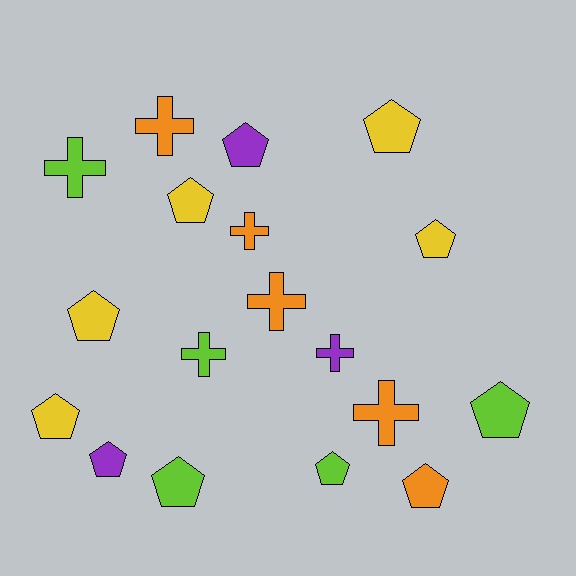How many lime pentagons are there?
There are 3 lime pentagons.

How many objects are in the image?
There are 18 objects.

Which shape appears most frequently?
Pentagon, with 11 objects.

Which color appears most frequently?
Yellow, with 5 objects.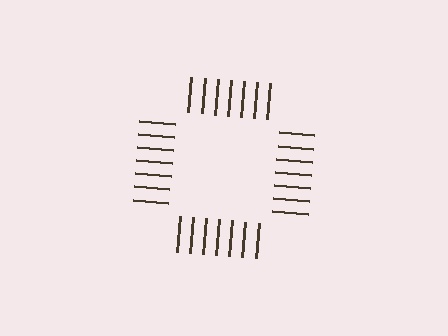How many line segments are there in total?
28 — 7 along each of the 4 edges.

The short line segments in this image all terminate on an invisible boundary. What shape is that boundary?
An illusory square — the line segments terminate on its edges but no continuous stroke is drawn.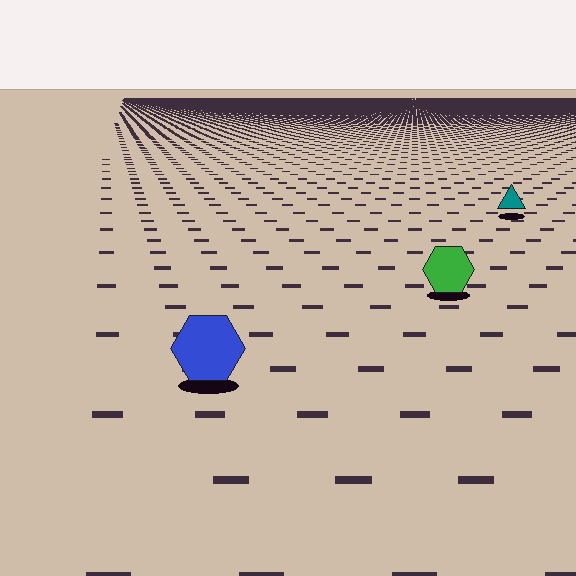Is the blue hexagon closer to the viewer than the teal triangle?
Yes. The blue hexagon is closer — you can tell from the texture gradient: the ground texture is coarser near it.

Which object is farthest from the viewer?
The teal triangle is farthest from the viewer. It appears smaller and the ground texture around it is denser.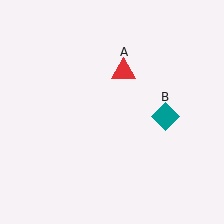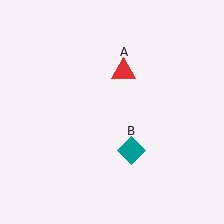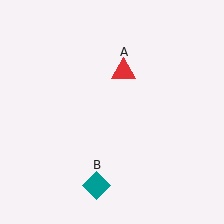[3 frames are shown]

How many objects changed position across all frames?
1 object changed position: teal diamond (object B).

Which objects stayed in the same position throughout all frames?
Red triangle (object A) remained stationary.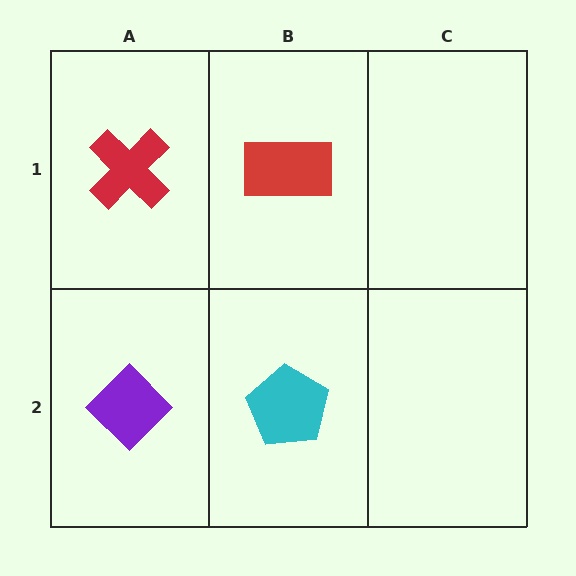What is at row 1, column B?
A red rectangle.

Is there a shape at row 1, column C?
No, that cell is empty.